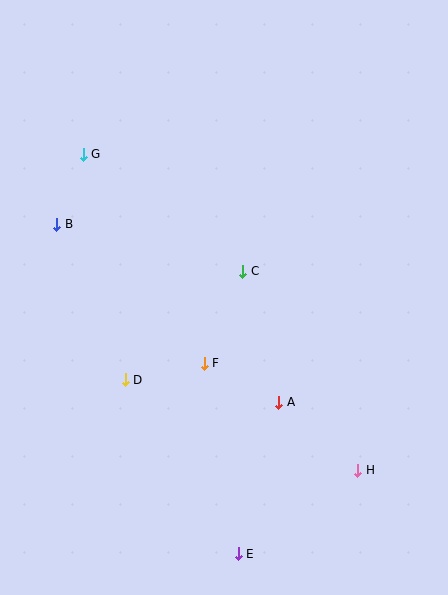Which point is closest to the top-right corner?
Point C is closest to the top-right corner.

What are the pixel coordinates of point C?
Point C is at (243, 271).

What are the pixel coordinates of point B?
Point B is at (57, 224).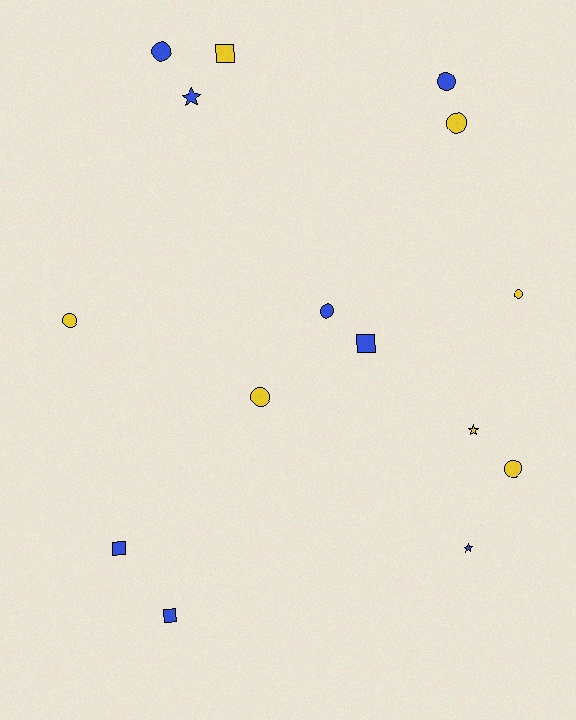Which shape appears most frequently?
Circle, with 8 objects.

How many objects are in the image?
There are 15 objects.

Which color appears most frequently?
Blue, with 8 objects.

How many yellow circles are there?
There are 5 yellow circles.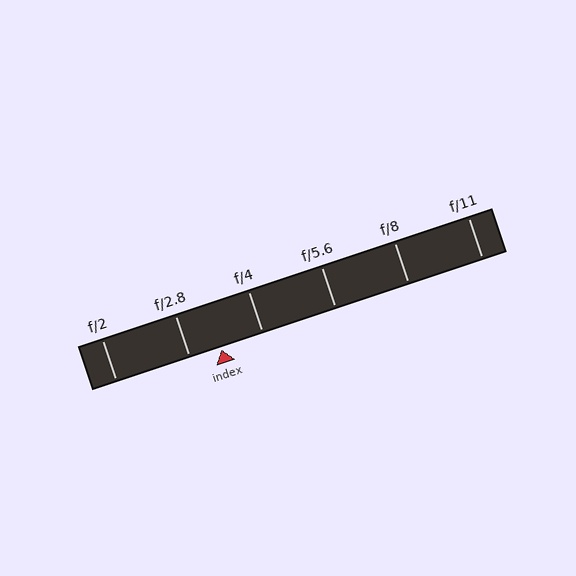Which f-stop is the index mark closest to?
The index mark is closest to f/2.8.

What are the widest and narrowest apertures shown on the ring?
The widest aperture shown is f/2 and the narrowest is f/11.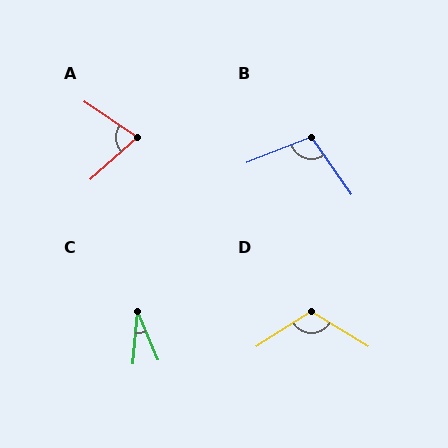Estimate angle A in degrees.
Approximately 75 degrees.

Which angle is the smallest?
C, at approximately 28 degrees.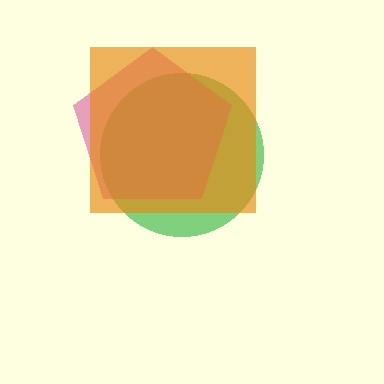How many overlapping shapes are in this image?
There are 3 overlapping shapes in the image.